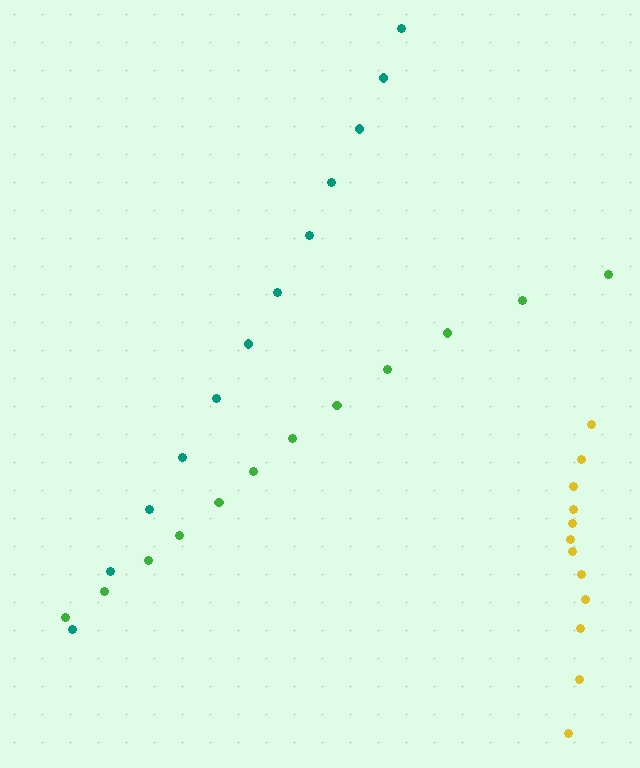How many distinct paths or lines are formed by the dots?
There are 3 distinct paths.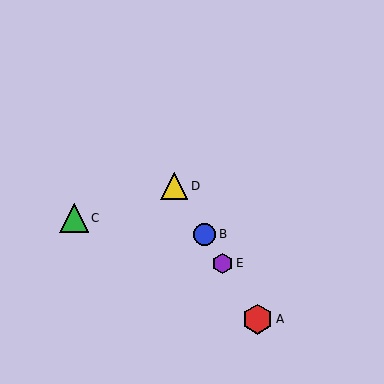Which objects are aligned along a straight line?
Objects A, B, D, E are aligned along a straight line.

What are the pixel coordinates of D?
Object D is at (174, 186).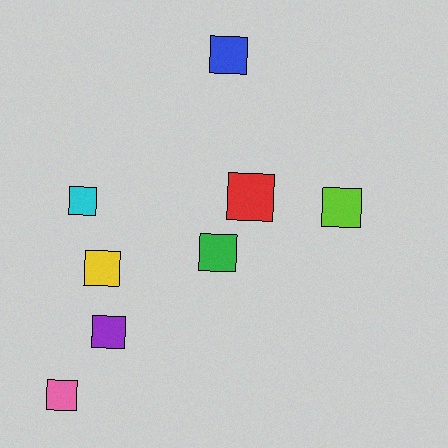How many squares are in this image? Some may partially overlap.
There are 8 squares.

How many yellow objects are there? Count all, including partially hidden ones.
There is 1 yellow object.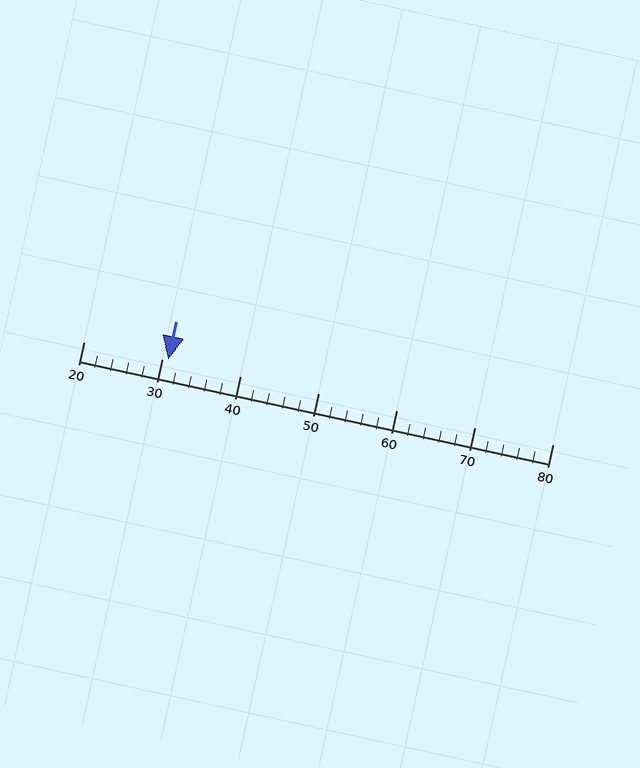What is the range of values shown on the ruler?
The ruler shows values from 20 to 80.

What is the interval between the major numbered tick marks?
The major tick marks are spaced 10 units apart.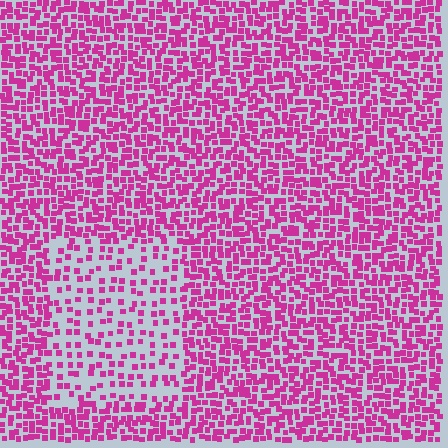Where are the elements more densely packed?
The elements are more densely packed outside the rectangle boundary.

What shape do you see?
I see a rectangle.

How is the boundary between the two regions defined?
The boundary is defined by a change in element density (approximately 2.3x ratio). All elements are the same color, size, and shape.